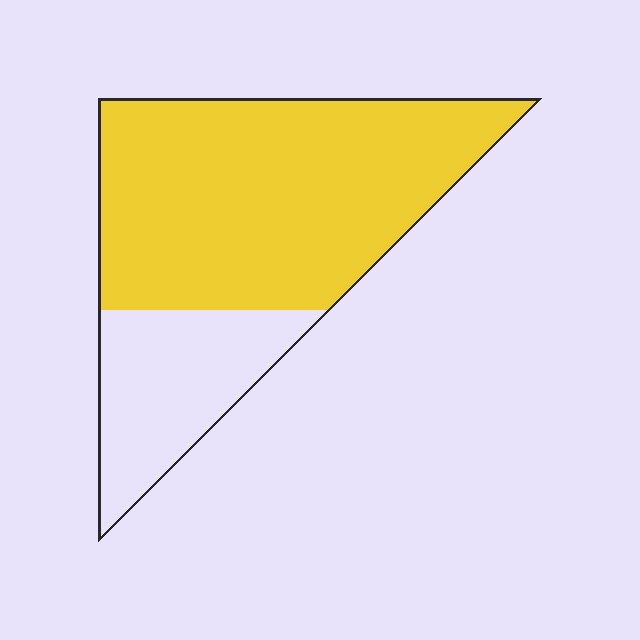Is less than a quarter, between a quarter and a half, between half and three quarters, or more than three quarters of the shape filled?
Between half and three quarters.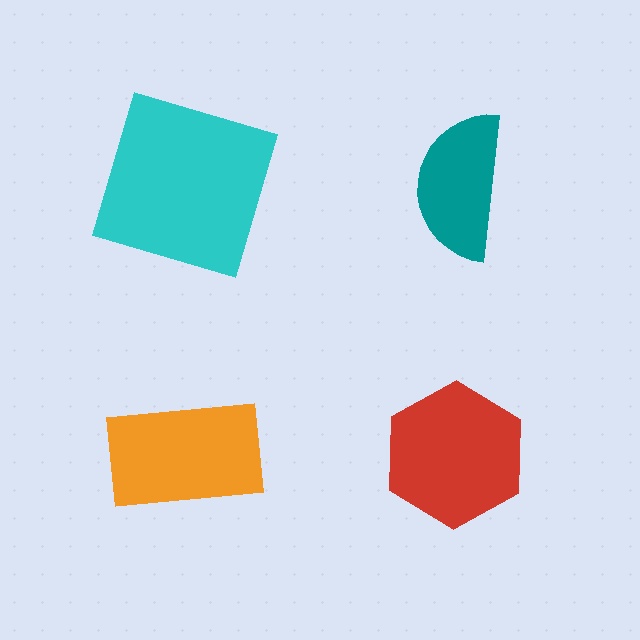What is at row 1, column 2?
A teal semicircle.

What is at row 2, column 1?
An orange rectangle.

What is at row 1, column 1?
A cyan square.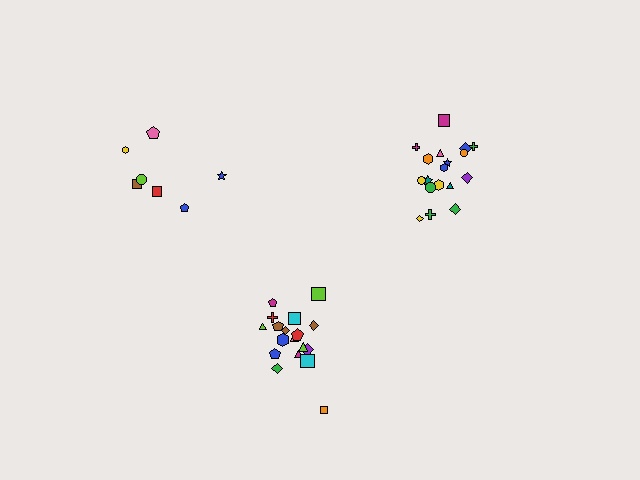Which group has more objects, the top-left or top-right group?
The top-right group.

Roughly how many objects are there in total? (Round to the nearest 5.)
Roughly 45 objects in total.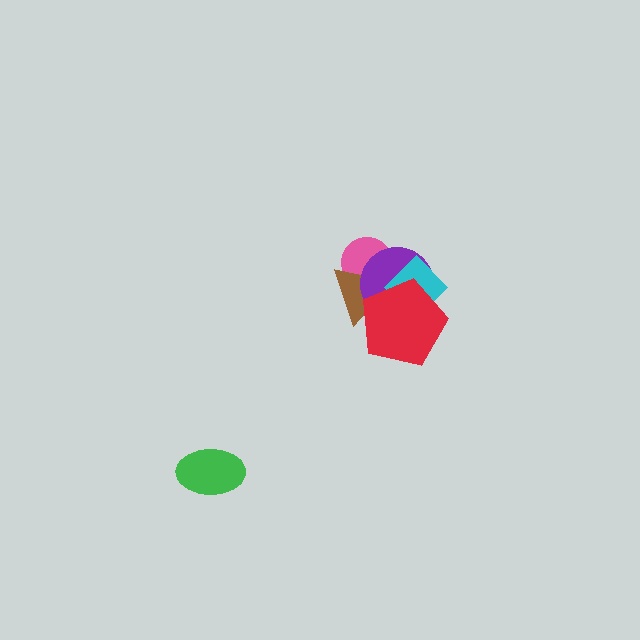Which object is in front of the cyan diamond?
The red pentagon is in front of the cyan diamond.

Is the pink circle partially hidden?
Yes, it is partially covered by another shape.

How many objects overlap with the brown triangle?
4 objects overlap with the brown triangle.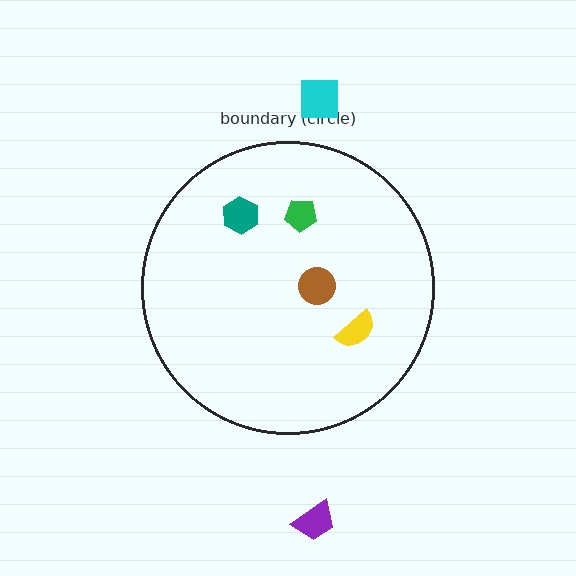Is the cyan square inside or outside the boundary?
Outside.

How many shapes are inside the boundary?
4 inside, 2 outside.